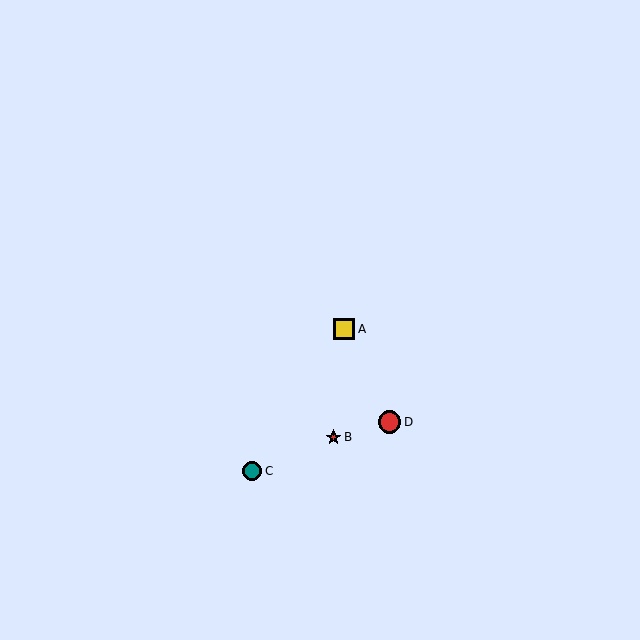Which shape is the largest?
The red circle (labeled D) is the largest.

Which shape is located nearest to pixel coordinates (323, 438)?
The red star (labeled B) at (334, 437) is nearest to that location.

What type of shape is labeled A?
Shape A is a yellow square.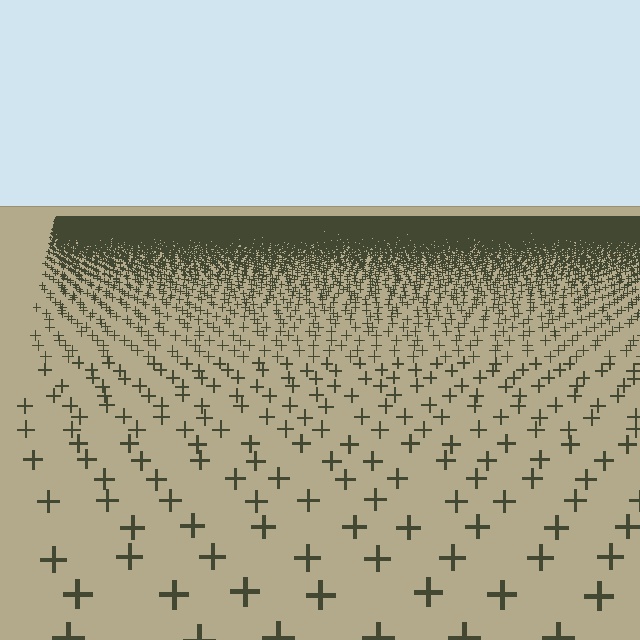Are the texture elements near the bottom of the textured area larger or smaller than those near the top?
Larger. Near the bottom, elements are closer to the viewer and appear at a bigger on-screen size.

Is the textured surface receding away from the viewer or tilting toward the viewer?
The surface is receding away from the viewer. Texture elements get smaller and denser toward the top.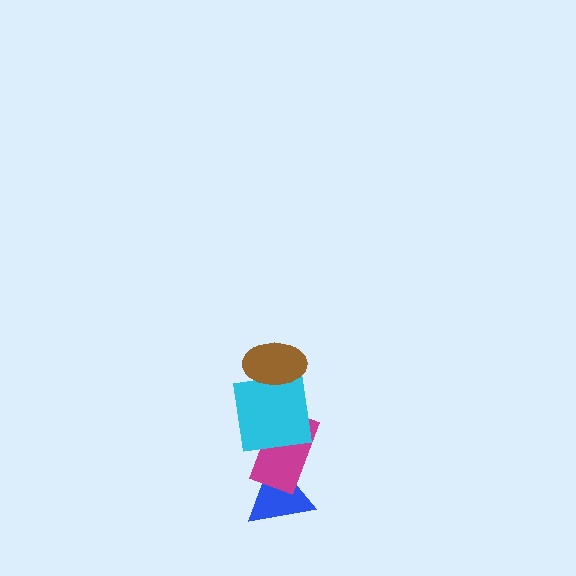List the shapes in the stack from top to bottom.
From top to bottom: the brown ellipse, the cyan square, the magenta rectangle, the blue triangle.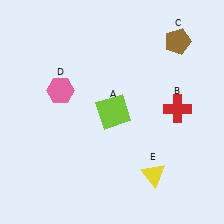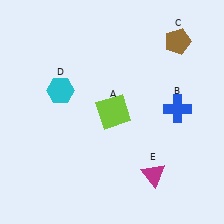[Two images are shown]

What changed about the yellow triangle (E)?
In Image 1, E is yellow. In Image 2, it changed to magenta.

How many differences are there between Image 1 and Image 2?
There are 3 differences between the two images.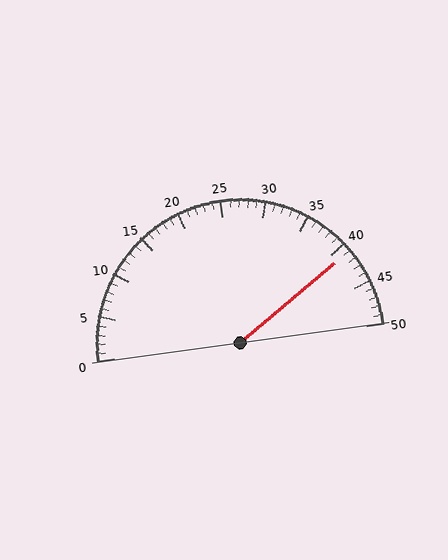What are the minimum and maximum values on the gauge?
The gauge ranges from 0 to 50.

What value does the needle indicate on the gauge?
The needle indicates approximately 41.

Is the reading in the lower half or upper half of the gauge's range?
The reading is in the upper half of the range (0 to 50).